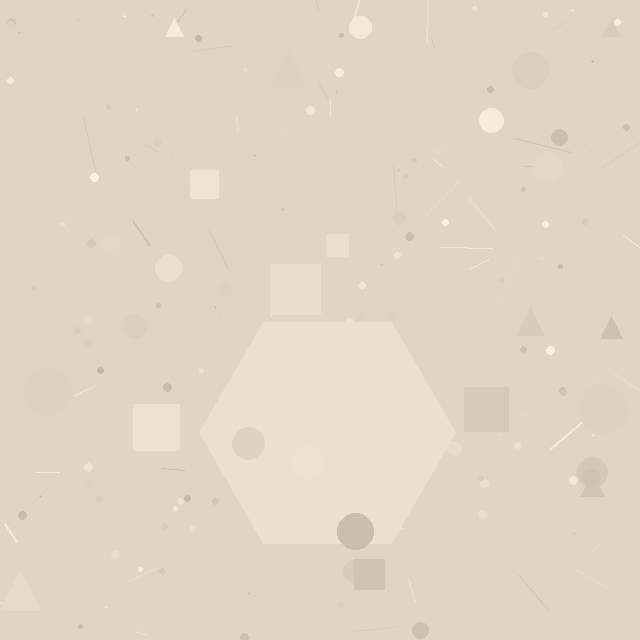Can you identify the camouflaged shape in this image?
The camouflaged shape is a hexagon.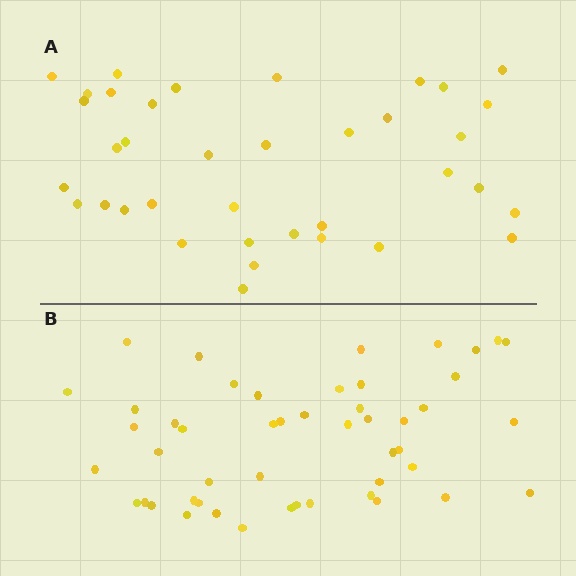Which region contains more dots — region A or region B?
Region B (the bottom region) has more dots.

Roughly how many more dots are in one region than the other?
Region B has roughly 12 or so more dots than region A.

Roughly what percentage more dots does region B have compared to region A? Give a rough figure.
About 30% more.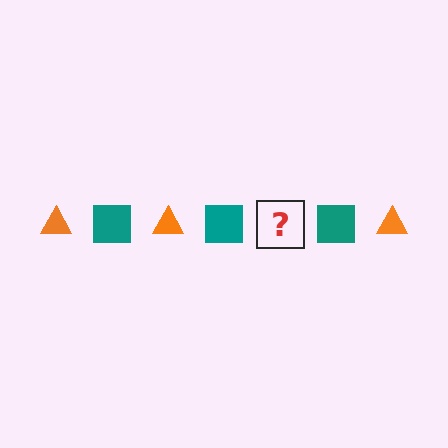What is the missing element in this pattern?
The missing element is an orange triangle.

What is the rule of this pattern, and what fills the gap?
The rule is that the pattern alternates between orange triangle and teal square. The gap should be filled with an orange triangle.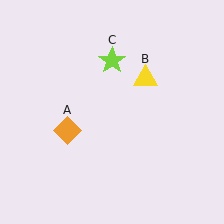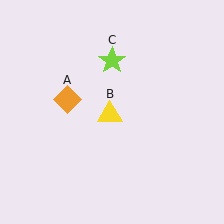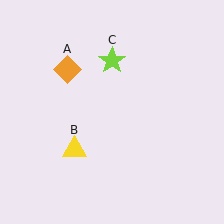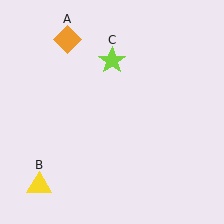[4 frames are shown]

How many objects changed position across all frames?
2 objects changed position: orange diamond (object A), yellow triangle (object B).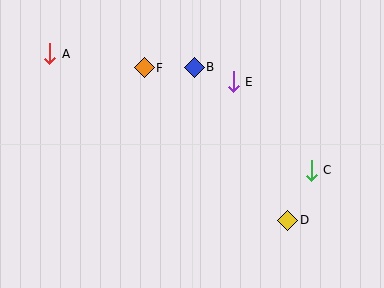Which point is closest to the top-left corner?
Point A is closest to the top-left corner.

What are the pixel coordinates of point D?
Point D is at (288, 220).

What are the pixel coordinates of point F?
Point F is at (144, 68).